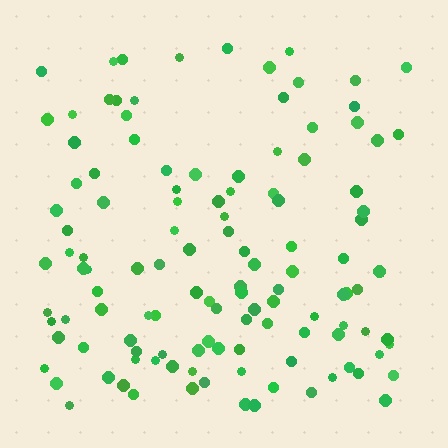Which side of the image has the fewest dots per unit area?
The top.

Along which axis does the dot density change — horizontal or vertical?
Vertical.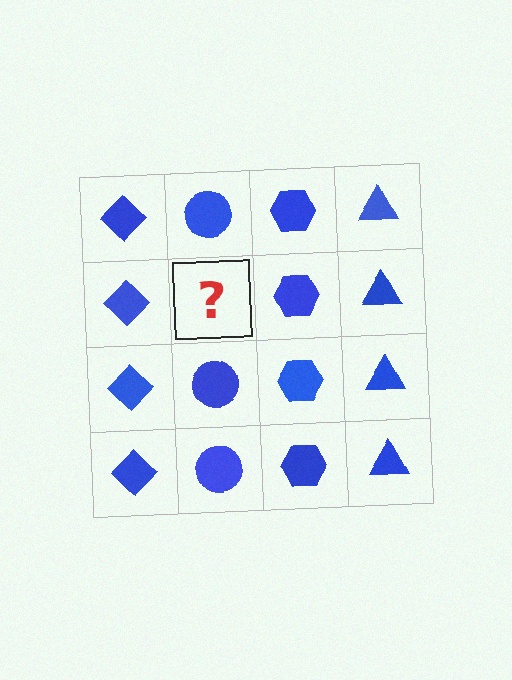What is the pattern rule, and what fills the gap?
The rule is that each column has a consistent shape. The gap should be filled with a blue circle.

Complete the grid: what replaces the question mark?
The question mark should be replaced with a blue circle.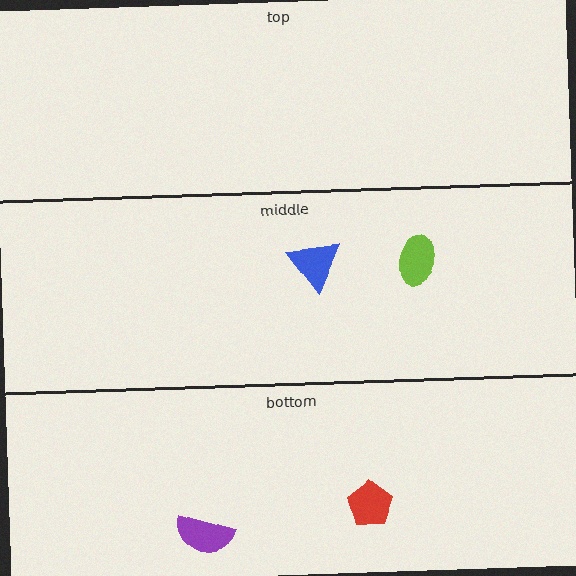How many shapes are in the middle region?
2.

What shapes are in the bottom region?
The purple semicircle, the red pentagon.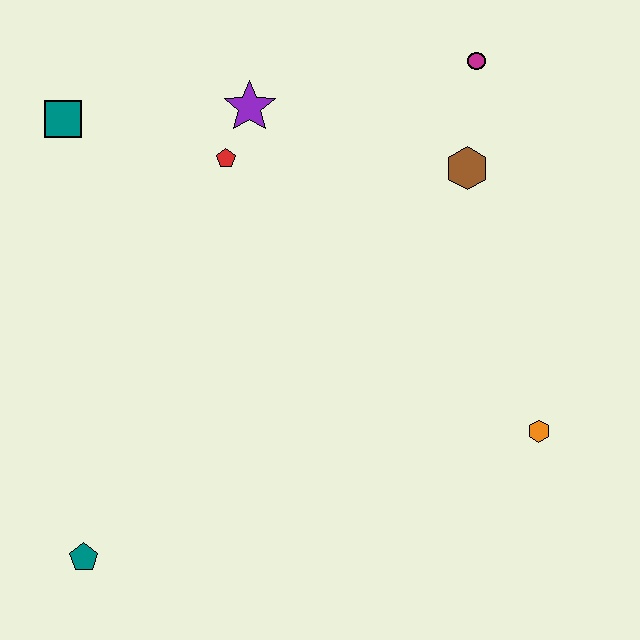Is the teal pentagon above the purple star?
No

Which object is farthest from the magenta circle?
The teal pentagon is farthest from the magenta circle.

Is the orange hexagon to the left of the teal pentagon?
No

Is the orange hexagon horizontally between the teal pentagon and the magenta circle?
No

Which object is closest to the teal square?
The red pentagon is closest to the teal square.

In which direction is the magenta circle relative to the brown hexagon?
The magenta circle is above the brown hexagon.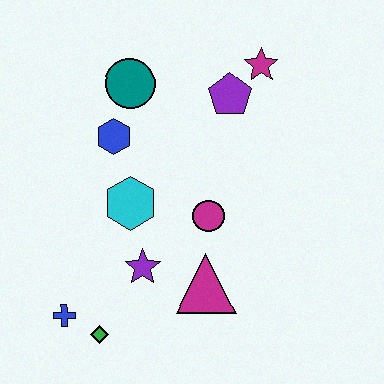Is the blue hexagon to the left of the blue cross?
No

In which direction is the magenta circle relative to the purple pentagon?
The magenta circle is below the purple pentagon.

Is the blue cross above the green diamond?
Yes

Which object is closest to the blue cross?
The green diamond is closest to the blue cross.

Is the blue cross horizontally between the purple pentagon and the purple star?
No